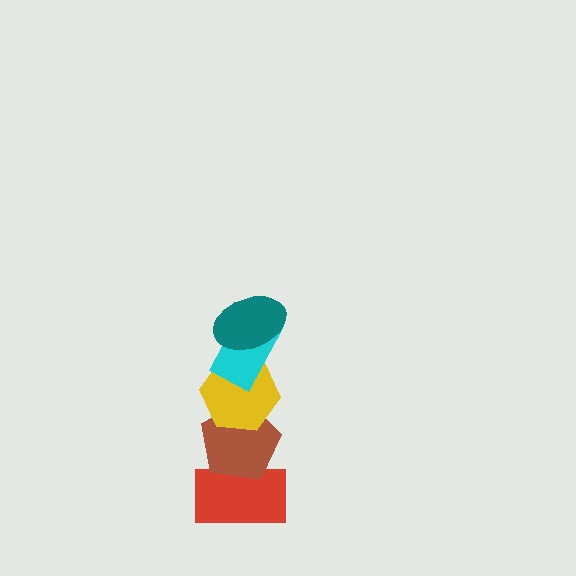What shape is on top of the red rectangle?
The brown pentagon is on top of the red rectangle.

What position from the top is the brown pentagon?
The brown pentagon is 4th from the top.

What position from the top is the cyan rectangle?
The cyan rectangle is 2nd from the top.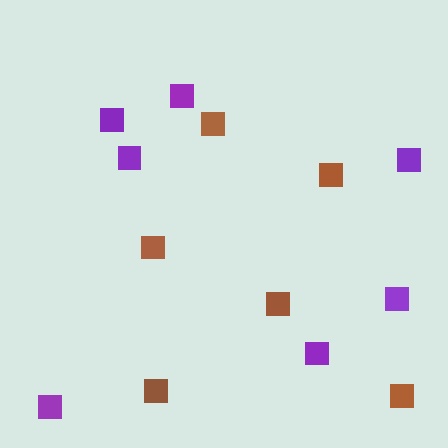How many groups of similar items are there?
There are 2 groups: one group of purple squares (7) and one group of brown squares (6).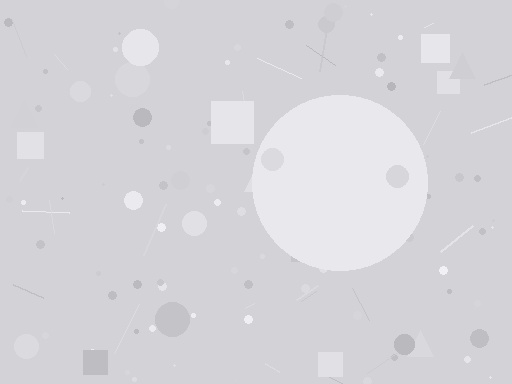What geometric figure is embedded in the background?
A circle is embedded in the background.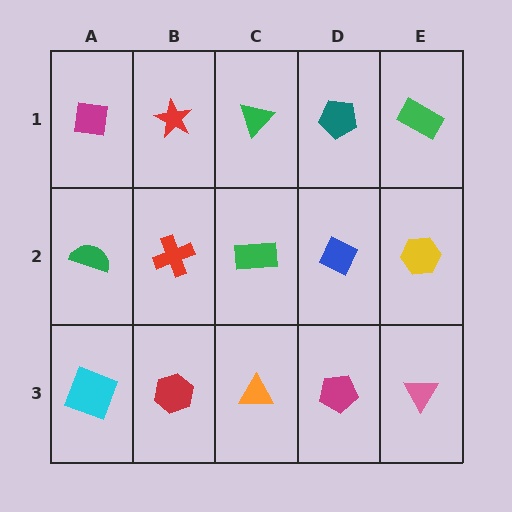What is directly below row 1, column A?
A green semicircle.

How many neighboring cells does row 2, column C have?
4.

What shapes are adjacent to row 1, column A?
A green semicircle (row 2, column A), a red star (row 1, column B).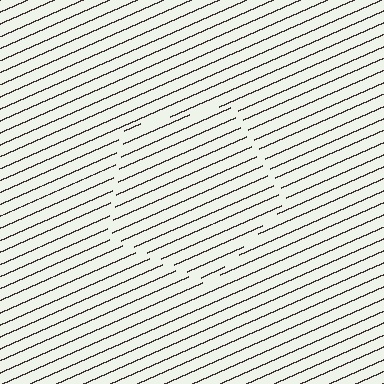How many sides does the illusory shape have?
5 sides — the line-ends trace a pentagon.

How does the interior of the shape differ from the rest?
The interior of the shape contains the same grating, shifted by half a period — the contour is defined by the phase discontinuity where line-ends from the inner and outer gratings abut.